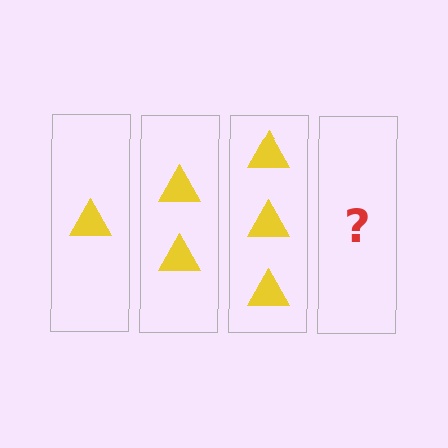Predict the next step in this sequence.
The next step is 4 triangles.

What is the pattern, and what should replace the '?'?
The pattern is that each step adds one more triangle. The '?' should be 4 triangles.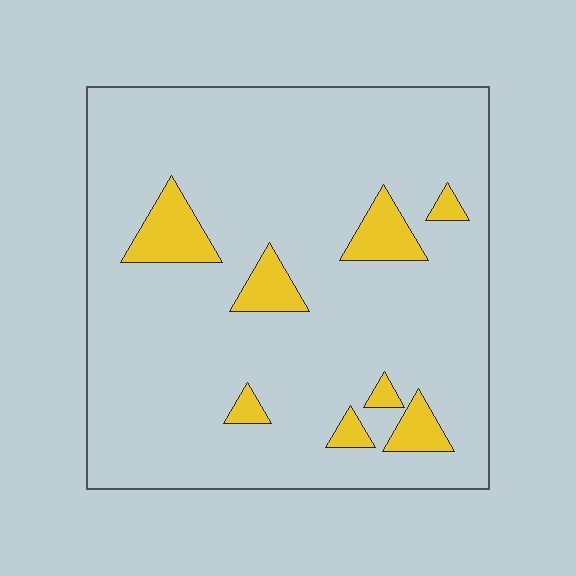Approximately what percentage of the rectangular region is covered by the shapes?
Approximately 10%.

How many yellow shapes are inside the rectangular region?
8.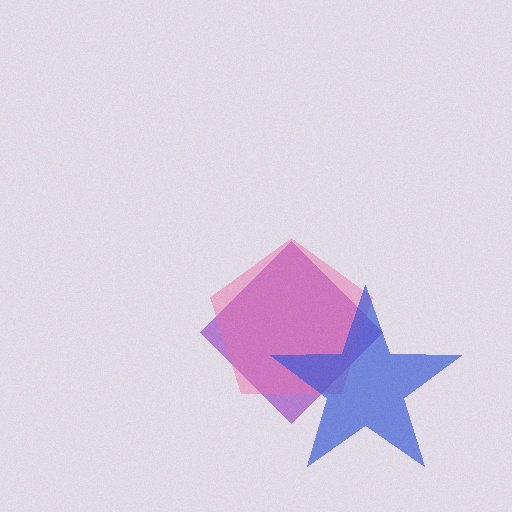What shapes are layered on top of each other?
The layered shapes are: a purple diamond, a pink pentagon, a blue star.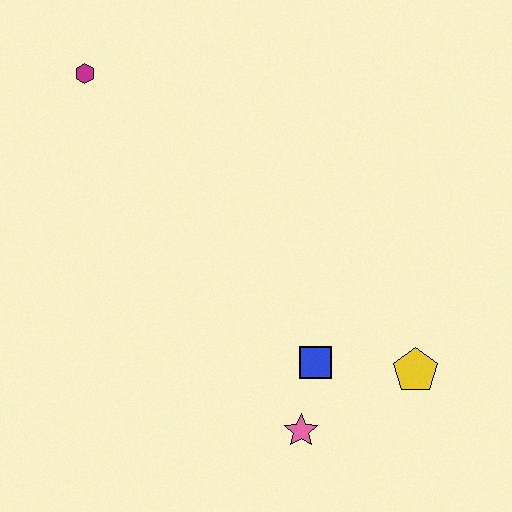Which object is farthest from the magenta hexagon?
The yellow pentagon is farthest from the magenta hexagon.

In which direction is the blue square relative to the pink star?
The blue square is above the pink star.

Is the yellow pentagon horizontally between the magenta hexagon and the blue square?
No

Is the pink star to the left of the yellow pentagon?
Yes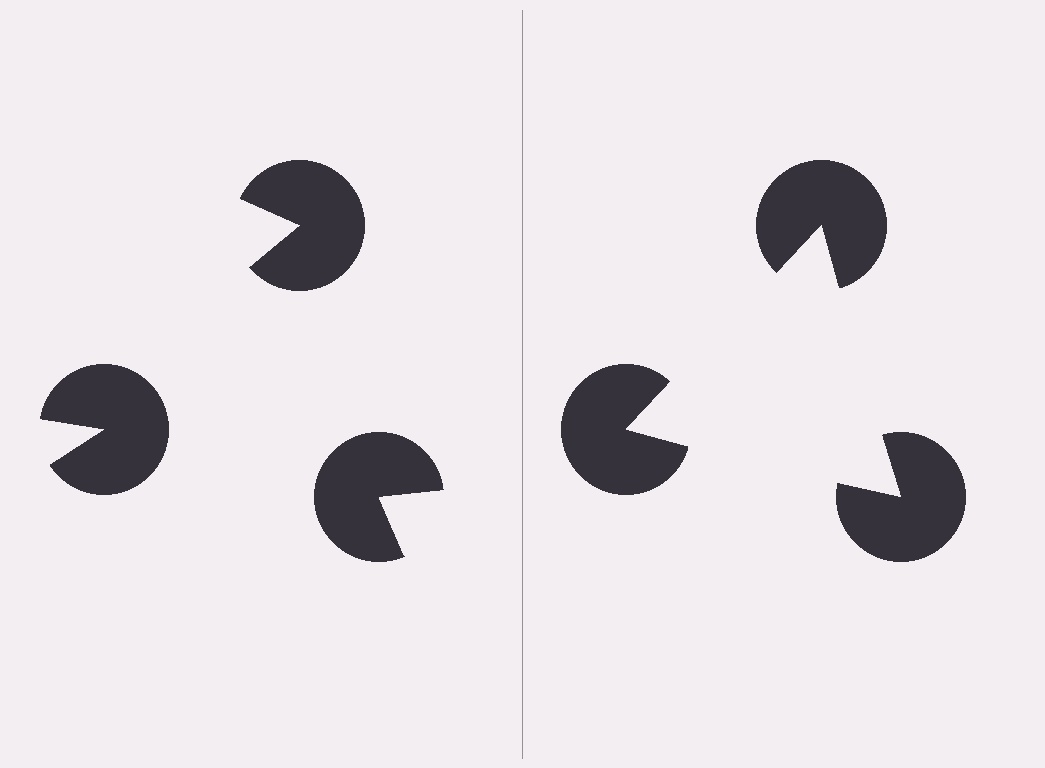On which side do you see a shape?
An illusory triangle appears on the right side. On the left side the wedge cuts are rotated, so no coherent shape forms.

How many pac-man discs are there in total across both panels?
6 — 3 on each side.